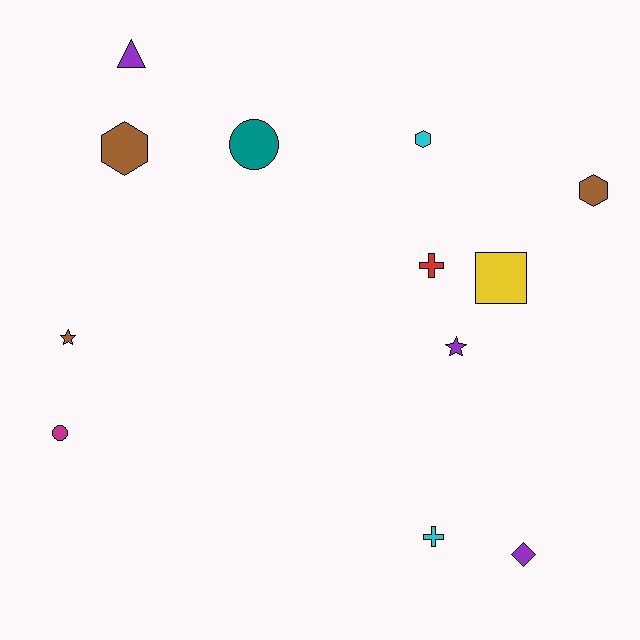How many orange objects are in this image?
There are no orange objects.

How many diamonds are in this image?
There is 1 diamond.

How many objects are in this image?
There are 12 objects.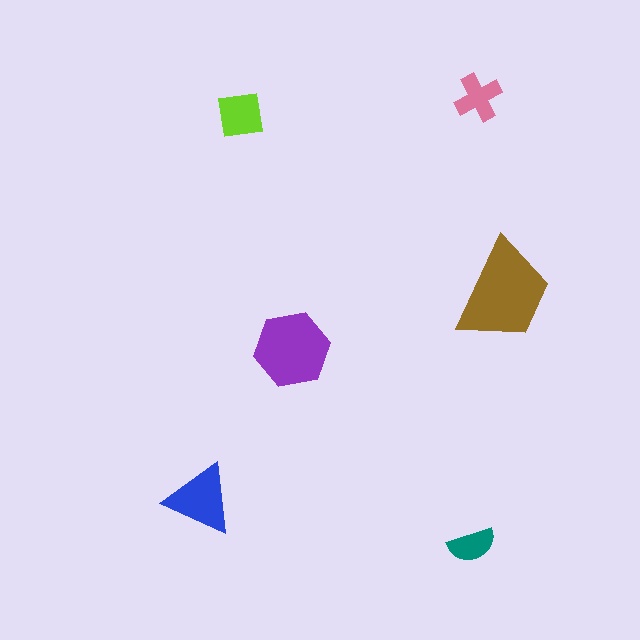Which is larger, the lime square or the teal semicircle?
The lime square.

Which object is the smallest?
The teal semicircle.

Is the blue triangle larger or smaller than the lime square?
Larger.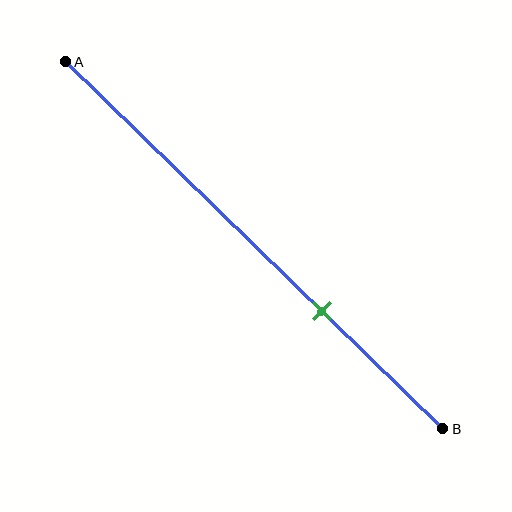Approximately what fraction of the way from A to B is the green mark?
The green mark is approximately 70% of the way from A to B.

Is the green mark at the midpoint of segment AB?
No, the mark is at about 70% from A, not at the 50% midpoint.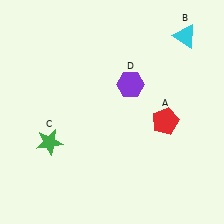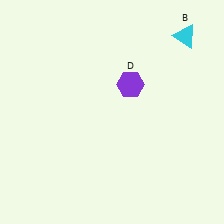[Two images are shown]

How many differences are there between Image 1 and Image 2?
There are 2 differences between the two images.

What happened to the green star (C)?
The green star (C) was removed in Image 2. It was in the bottom-left area of Image 1.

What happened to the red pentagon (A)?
The red pentagon (A) was removed in Image 2. It was in the bottom-right area of Image 1.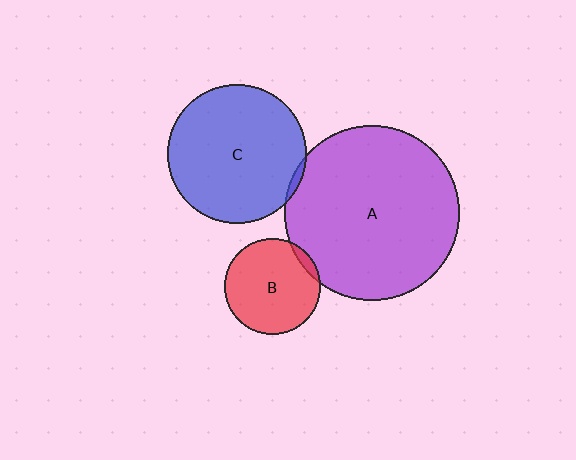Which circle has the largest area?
Circle A (purple).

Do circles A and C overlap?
Yes.